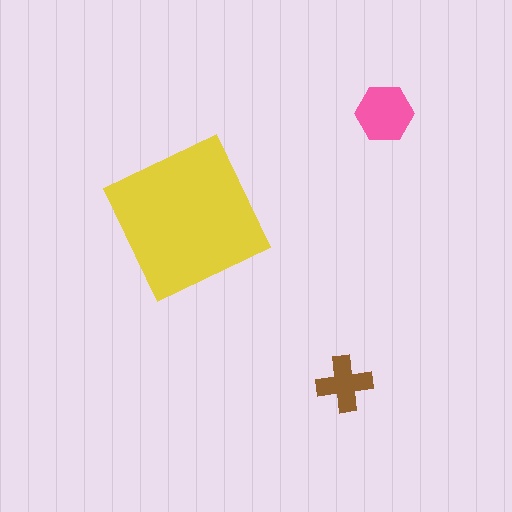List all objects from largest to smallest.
The yellow square, the pink hexagon, the brown cross.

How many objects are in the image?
There are 3 objects in the image.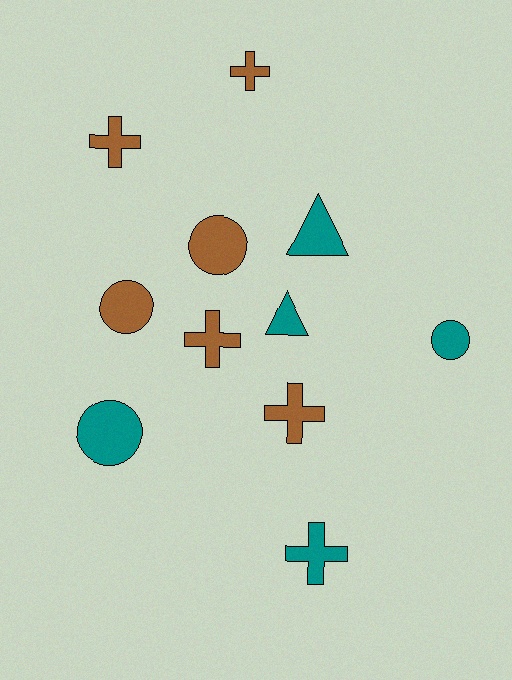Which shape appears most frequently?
Cross, with 5 objects.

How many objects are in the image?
There are 11 objects.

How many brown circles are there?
There are 2 brown circles.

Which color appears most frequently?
Brown, with 6 objects.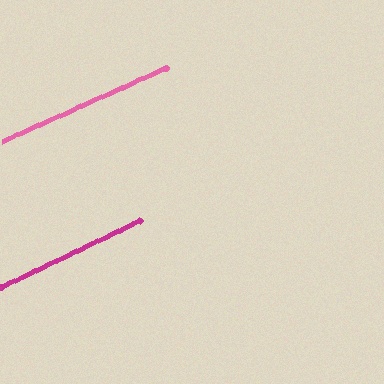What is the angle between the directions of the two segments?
Approximately 2 degrees.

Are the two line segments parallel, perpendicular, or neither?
Parallel — their directions differ by only 1.9°.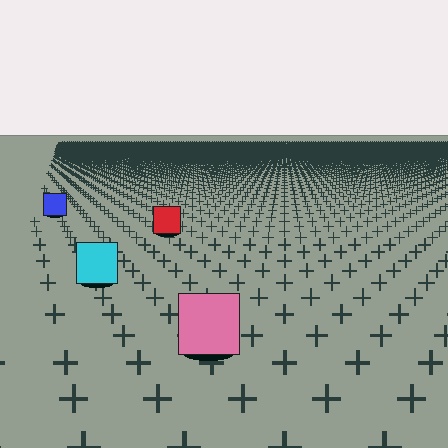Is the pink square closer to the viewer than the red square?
Yes. The pink square is closer — you can tell from the texture gradient: the ground texture is coarser near it.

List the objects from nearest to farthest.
From nearest to farthest: the pink square, the cyan square, the red square, the blue square.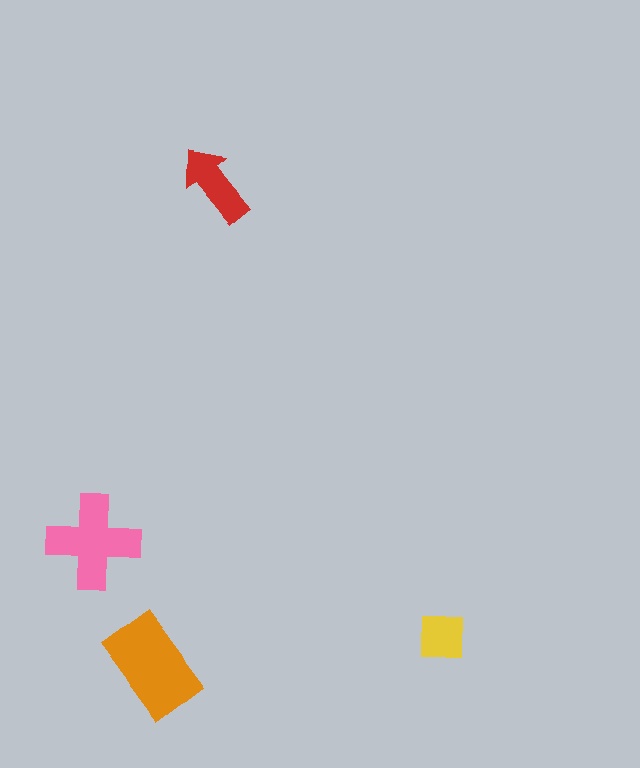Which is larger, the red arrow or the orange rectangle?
The orange rectangle.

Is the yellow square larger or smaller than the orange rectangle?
Smaller.